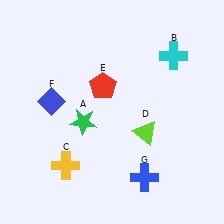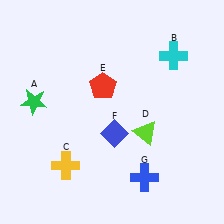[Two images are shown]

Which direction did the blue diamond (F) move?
The blue diamond (F) moved right.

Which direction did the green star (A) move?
The green star (A) moved left.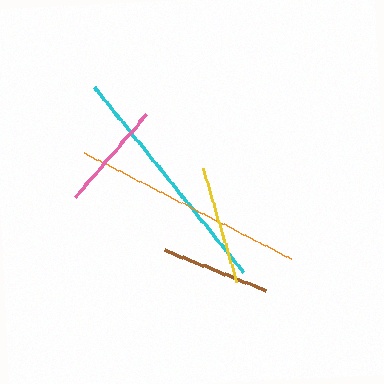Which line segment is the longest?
The cyan line is the longest at approximately 238 pixels.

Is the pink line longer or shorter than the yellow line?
The yellow line is longer than the pink line.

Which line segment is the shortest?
The brown line is the shortest at approximately 109 pixels.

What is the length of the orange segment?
The orange segment is approximately 233 pixels long.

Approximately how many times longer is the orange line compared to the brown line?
The orange line is approximately 2.1 times the length of the brown line.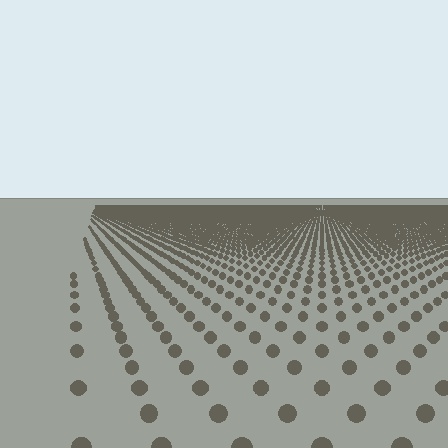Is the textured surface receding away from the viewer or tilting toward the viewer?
The surface is receding away from the viewer. Texture elements get smaller and denser toward the top.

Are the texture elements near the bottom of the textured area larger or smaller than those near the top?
Larger. Near the bottom, elements are closer to the viewer and appear at a bigger on-screen size.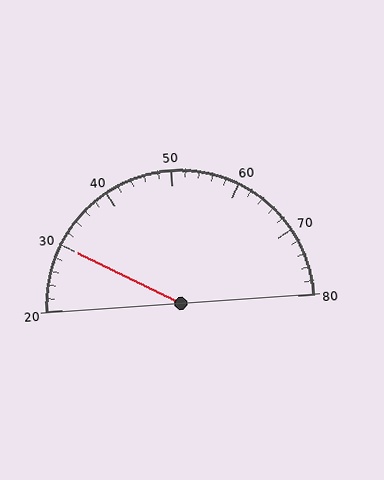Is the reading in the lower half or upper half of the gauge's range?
The reading is in the lower half of the range (20 to 80).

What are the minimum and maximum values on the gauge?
The gauge ranges from 20 to 80.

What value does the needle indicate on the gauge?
The needle indicates approximately 30.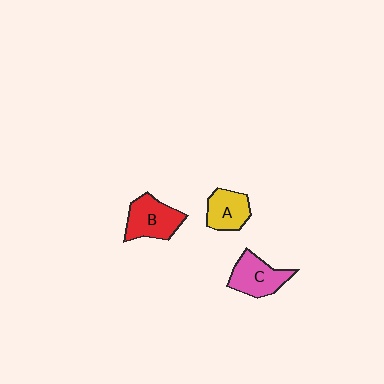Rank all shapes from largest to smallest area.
From largest to smallest: B (red), C (pink), A (yellow).